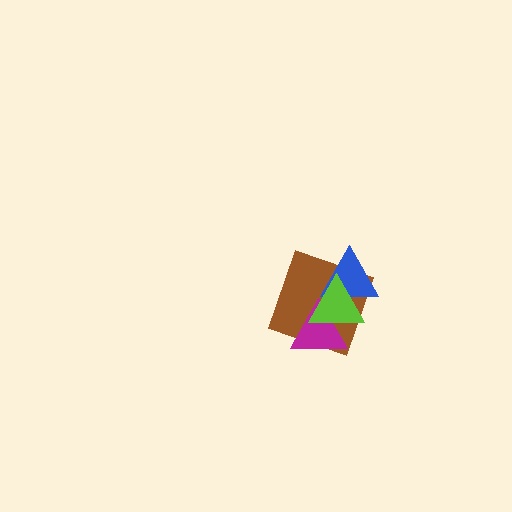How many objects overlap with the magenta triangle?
2 objects overlap with the magenta triangle.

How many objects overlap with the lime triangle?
3 objects overlap with the lime triangle.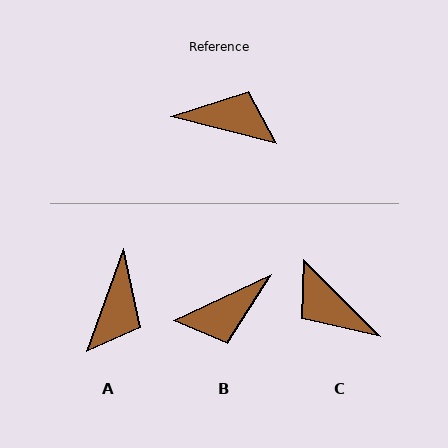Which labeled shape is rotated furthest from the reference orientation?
C, about 149 degrees away.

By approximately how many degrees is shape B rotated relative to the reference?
Approximately 140 degrees clockwise.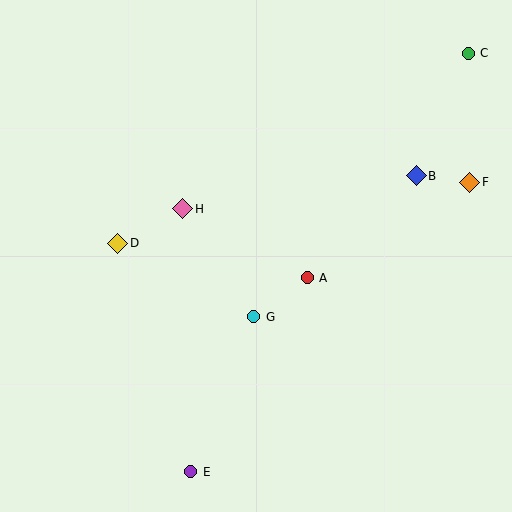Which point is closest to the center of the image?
Point A at (307, 278) is closest to the center.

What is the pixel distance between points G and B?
The distance between G and B is 215 pixels.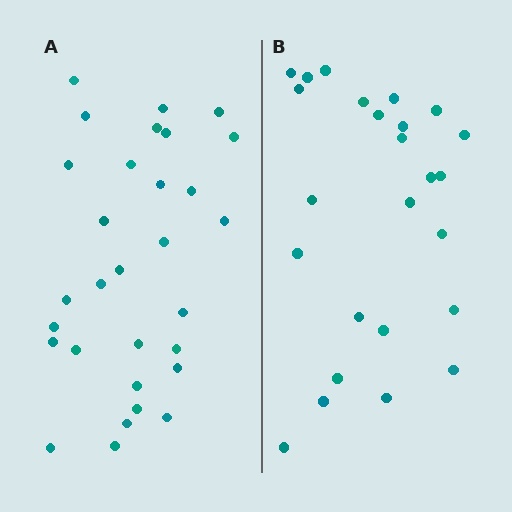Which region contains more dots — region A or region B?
Region A (the left region) has more dots.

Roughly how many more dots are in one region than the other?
Region A has about 5 more dots than region B.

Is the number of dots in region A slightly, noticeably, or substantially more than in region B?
Region A has only slightly more — the two regions are fairly close. The ratio is roughly 1.2 to 1.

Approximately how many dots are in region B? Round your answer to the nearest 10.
About 20 dots. (The exact count is 25, which rounds to 20.)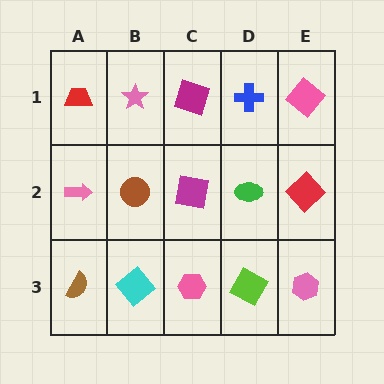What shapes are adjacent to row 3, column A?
A pink arrow (row 2, column A), a cyan diamond (row 3, column B).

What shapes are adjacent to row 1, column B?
A brown circle (row 2, column B), a red trapezoid (row 1, column A), a magenta square (row 1, column C).